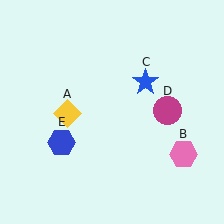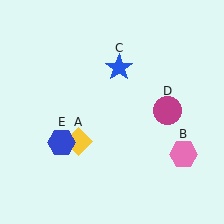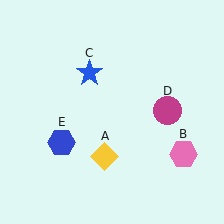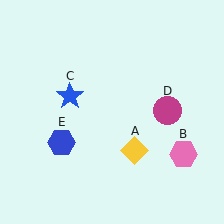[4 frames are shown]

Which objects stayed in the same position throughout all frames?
Pink hexagon (object B) and magenta circle (object D) and blue hexagon (object E) remained stationary.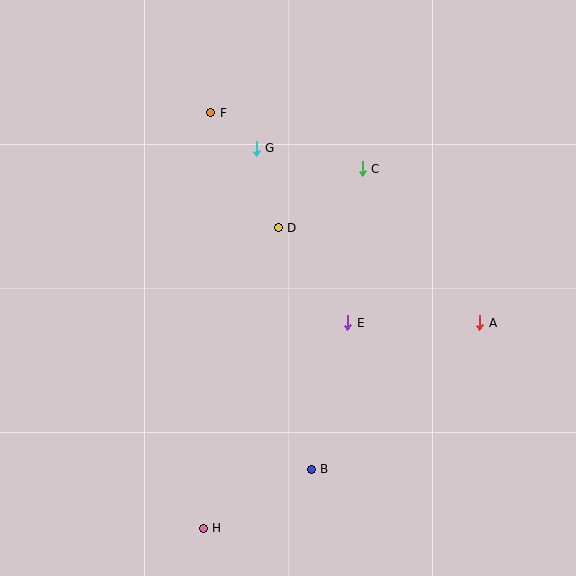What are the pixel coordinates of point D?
Point D is at (278, 228).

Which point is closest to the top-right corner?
Point C is closest to the top-right corner.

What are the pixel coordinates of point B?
Point B is at (311, 469).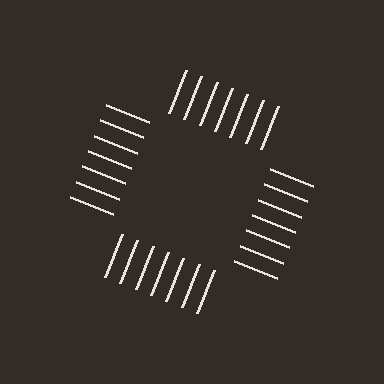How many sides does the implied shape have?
4 sides — the line-ends trace a square.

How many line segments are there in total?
28 — 7 along each of the 4 edges.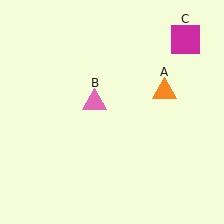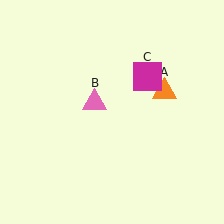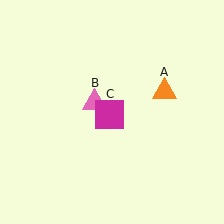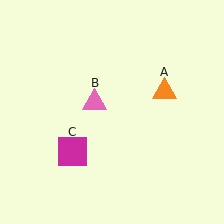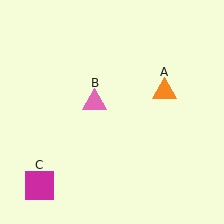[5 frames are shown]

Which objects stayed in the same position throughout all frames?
Orange triangle (object A) and pink triangle (object B) remained stationary.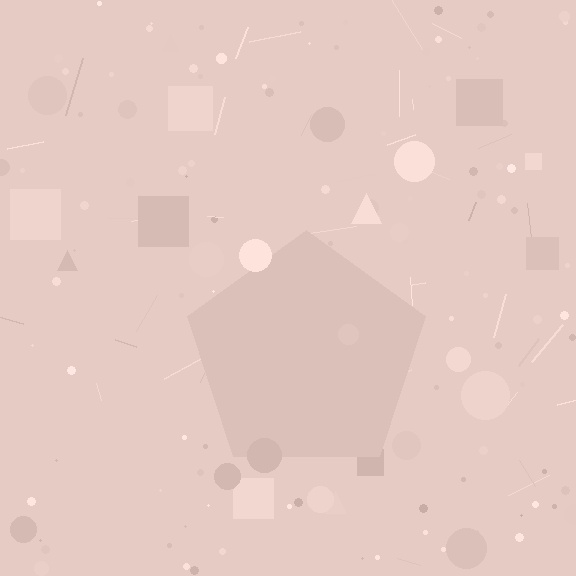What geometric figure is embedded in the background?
A pentagon is embedded in the background.